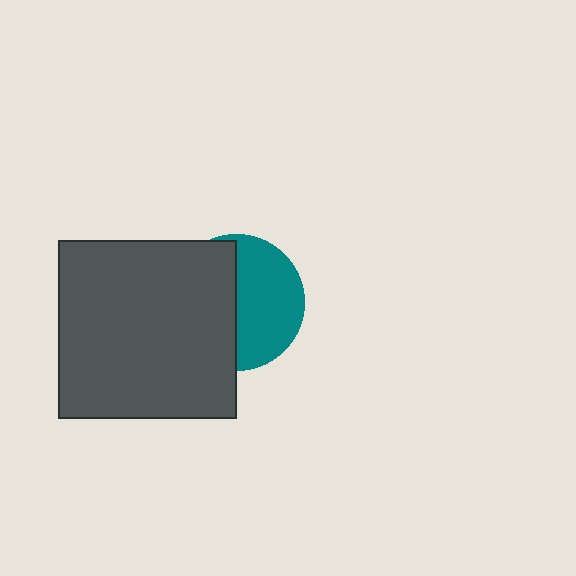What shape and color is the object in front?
The object in front is a dark gray square.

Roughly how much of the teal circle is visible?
About half of it is visible (roughly 50%).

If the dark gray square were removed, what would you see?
You would see the complete teal circle.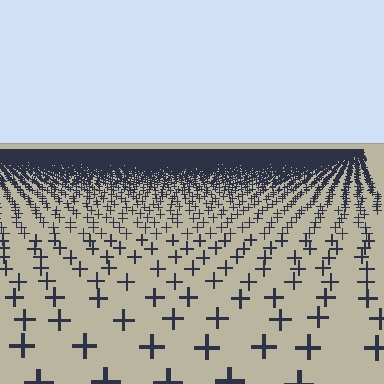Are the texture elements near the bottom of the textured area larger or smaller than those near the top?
Larger. Near the bottom, elements are closer to the viewer and appear at a bigger on-screen size.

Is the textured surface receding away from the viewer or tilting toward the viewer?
The surface is receding away from the viewer. Texture elements get smaller and denser toward the top.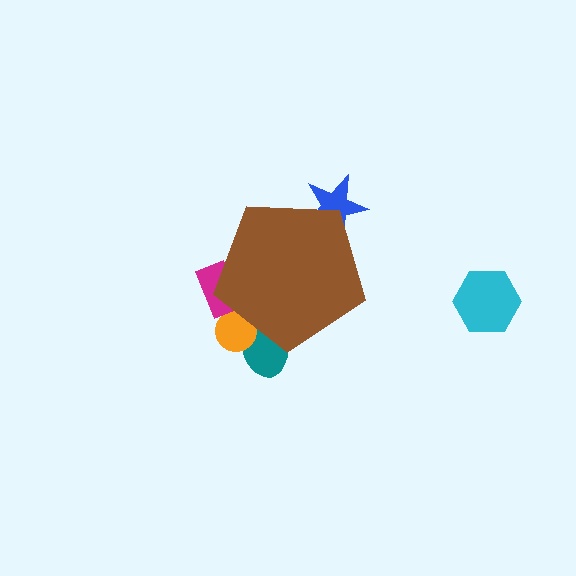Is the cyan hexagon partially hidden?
No, the cyan hexagon is fully visible.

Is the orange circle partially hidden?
Yes, the orange circle is partially hidden behind the brown pentagon.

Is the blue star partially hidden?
Yes, the blue star is partially hidden behind the brown pentagon.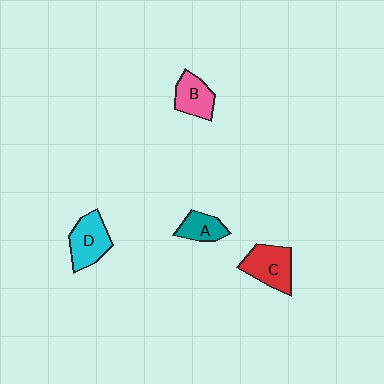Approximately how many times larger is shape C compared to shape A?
Approximately 1.6 times.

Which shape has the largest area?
Shape C (red).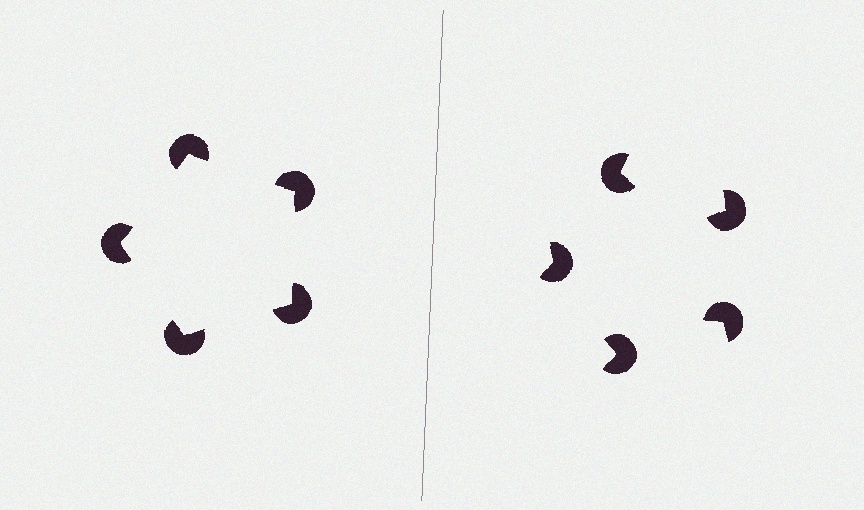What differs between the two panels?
The pac-man discs are positioned identically on both sides; only the wedge orientations differ. On the left they align to a pentagon; on the right they are misaligned.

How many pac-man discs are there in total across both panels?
10 — 5 on each side.